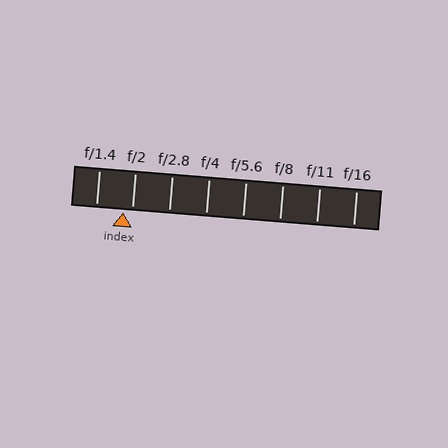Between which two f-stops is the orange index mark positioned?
The index mark is between f/1.4 and f/2.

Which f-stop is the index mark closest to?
The index mark is closest to f/2.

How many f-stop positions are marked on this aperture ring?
There are 8 f-stop positions marked.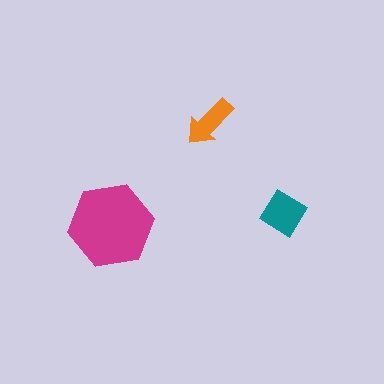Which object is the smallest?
The orange arrow.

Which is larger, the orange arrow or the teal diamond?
The teal diamond.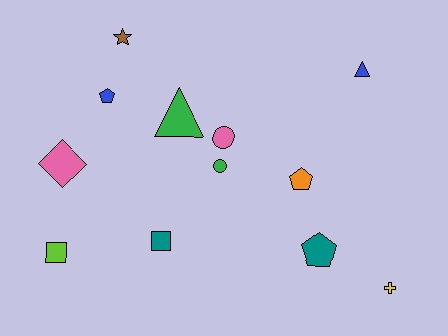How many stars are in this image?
There is 1 star.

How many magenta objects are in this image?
There are no magenta objects.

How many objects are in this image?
There are 12 objects.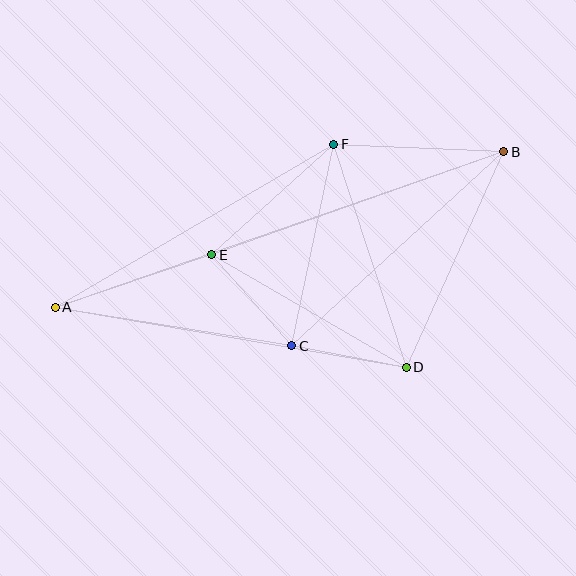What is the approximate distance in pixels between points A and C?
The distance between A and C is approximately 240 pixels.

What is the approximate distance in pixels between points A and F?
The distance between A and F is approximately 323 pixels.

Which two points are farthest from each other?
Points A and B are farthest from each other.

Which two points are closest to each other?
Points C and D are closest to each other.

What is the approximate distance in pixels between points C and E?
The distance between C and E is approximately 121 pixels.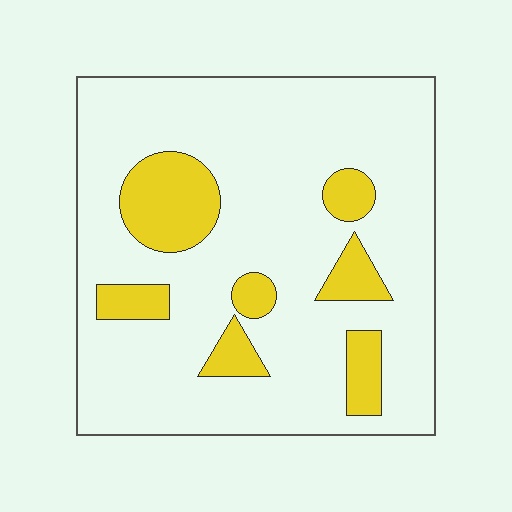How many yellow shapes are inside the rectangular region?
7.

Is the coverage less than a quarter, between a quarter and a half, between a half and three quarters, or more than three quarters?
Less than a quarter.